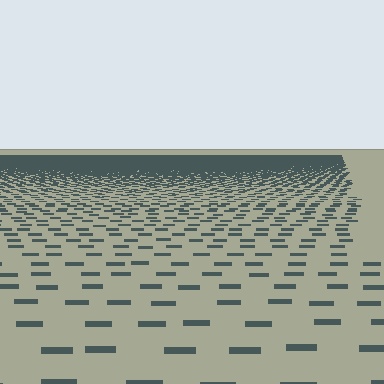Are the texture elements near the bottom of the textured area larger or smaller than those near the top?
Larger. Near the bottom, elements are closer to the viewer and appear at a bigger on-screen size.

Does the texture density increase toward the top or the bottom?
Density increases toward the top.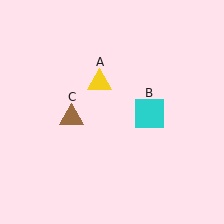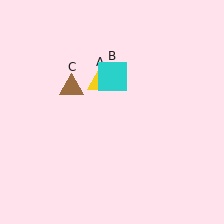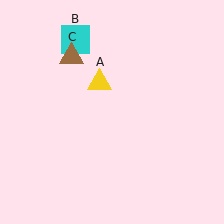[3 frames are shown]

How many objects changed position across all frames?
2 objects changed position: cyan square (object B), brown triangle (object C).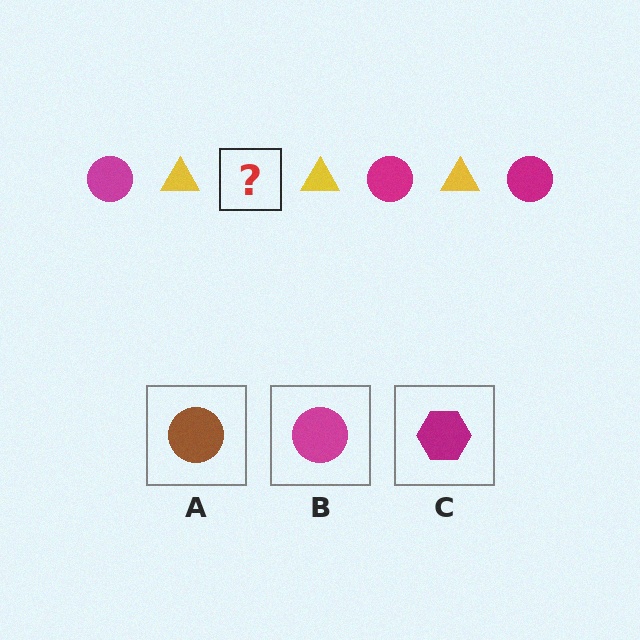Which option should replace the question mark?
Option B.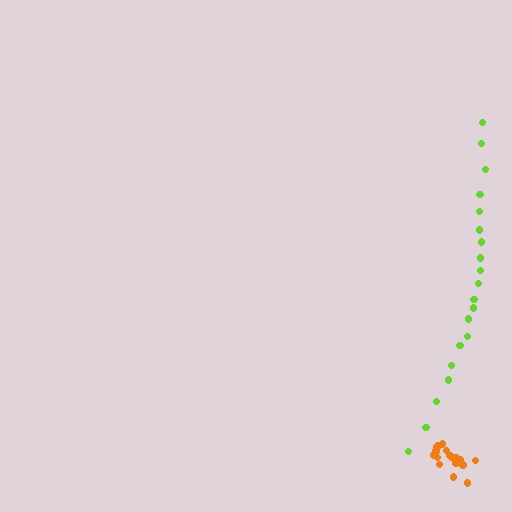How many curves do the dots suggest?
There are 2 distinct paths.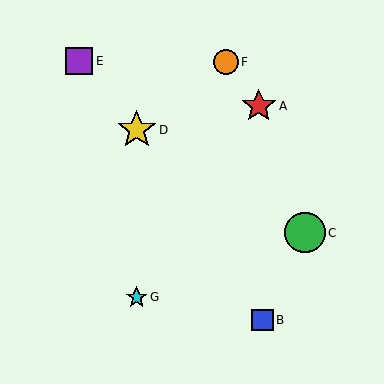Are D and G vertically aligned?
Yes, both are at x≈137.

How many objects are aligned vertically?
2 objects (D, G) are aligned vertically.